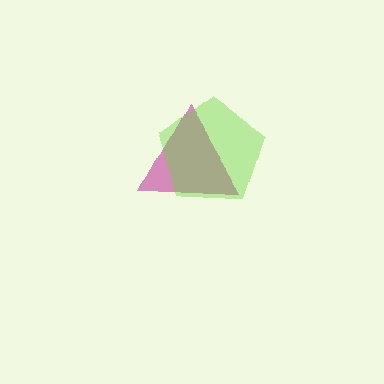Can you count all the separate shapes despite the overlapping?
Yes, there are 2 separate shapes.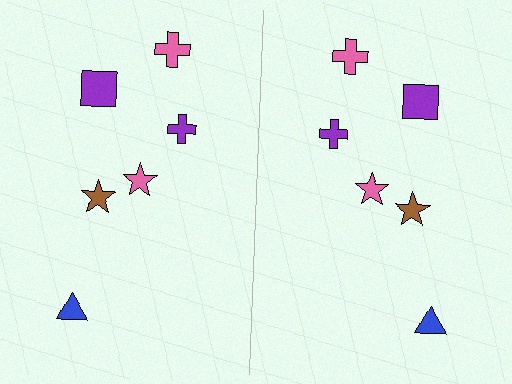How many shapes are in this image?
There are 12 shapes in this image.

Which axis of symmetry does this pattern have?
The pattern has a vertical axis of symmetry running through the center of the image.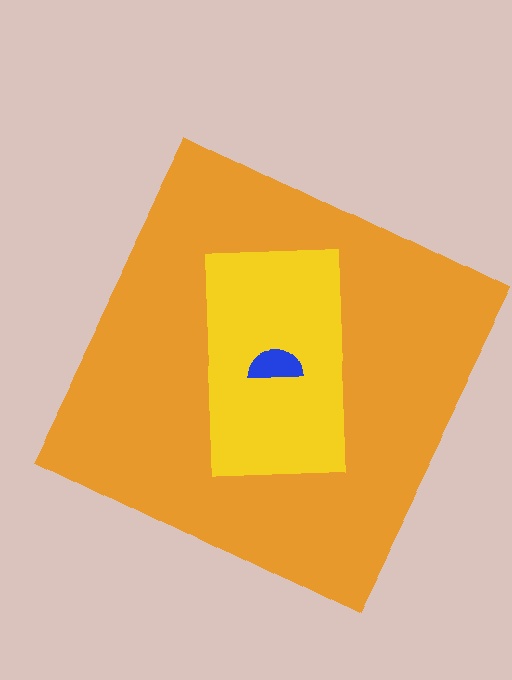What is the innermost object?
The blue semicircle.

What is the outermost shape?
The orange square.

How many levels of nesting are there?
3.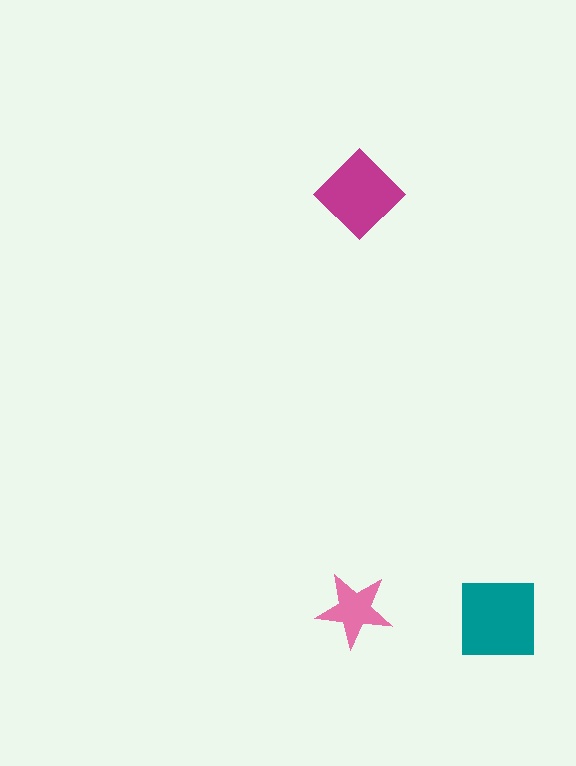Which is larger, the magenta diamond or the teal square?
The teal square.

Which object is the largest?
The teal square.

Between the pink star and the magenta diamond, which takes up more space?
The magenta diamond.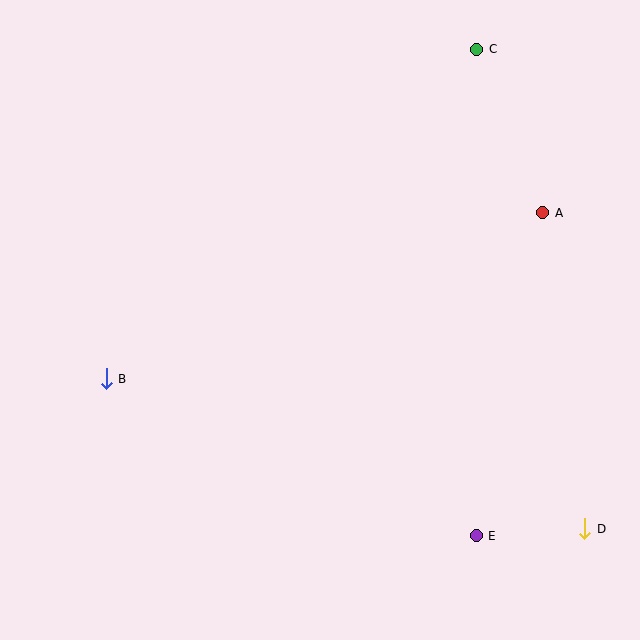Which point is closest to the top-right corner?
Point C is closest to the top-right corner.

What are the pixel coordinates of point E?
Point E is at (476, 536).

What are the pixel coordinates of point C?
Point C is at (477, 49).